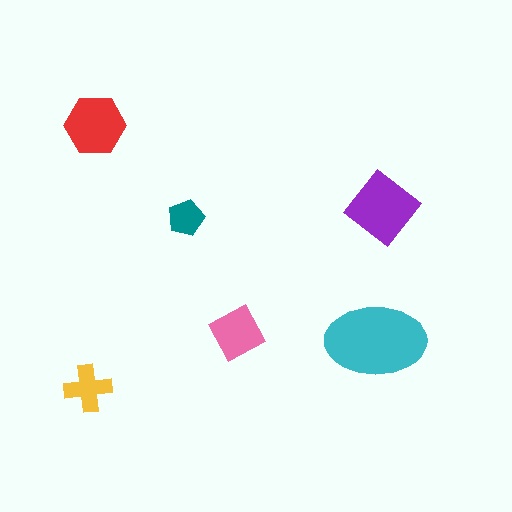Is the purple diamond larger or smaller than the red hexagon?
Larger.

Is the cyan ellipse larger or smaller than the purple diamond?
Larger.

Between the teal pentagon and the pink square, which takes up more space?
The pink square.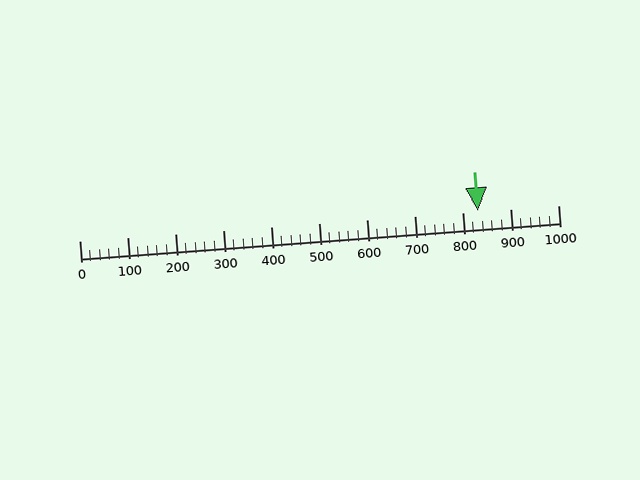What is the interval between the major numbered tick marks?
The major tick marks are spaced 100 units apart.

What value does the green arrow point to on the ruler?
The green arrow points to approximately 832.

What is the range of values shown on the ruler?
The ruler shows values from 0 to 1000.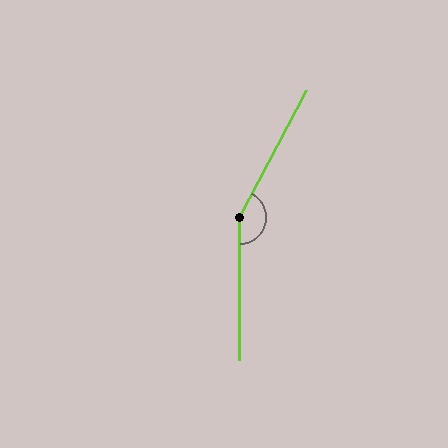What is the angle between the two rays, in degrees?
Approximately 152 degrees.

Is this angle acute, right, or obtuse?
It is obtuse.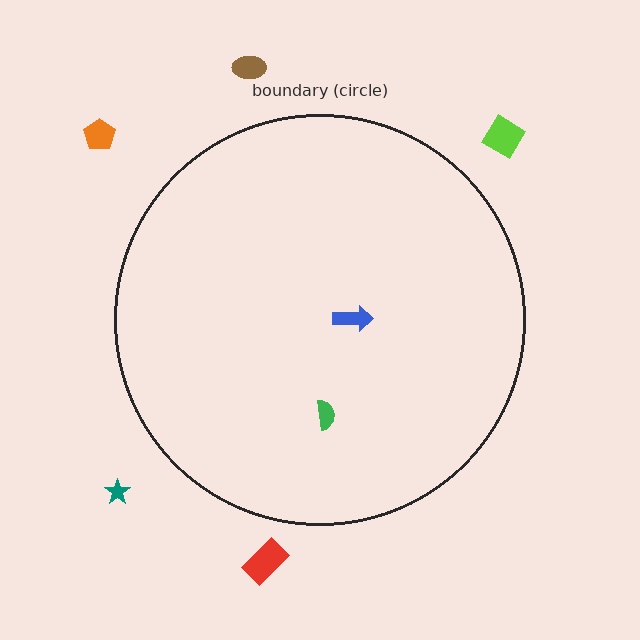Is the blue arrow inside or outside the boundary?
Inside.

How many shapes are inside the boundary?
2 inside, 5 outside.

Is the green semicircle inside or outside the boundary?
Inside.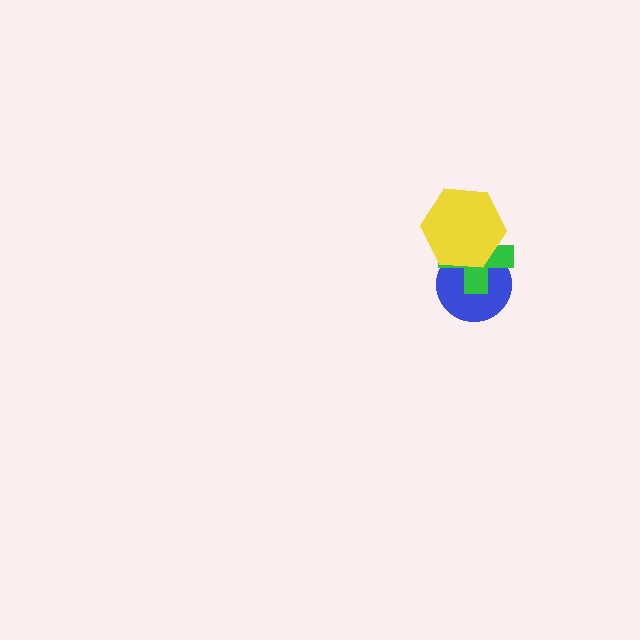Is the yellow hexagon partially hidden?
No, no other shape covers it.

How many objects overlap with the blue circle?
2 objects overlap with the blue circle.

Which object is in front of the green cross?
The yellow hexagon is in front of the green cross.